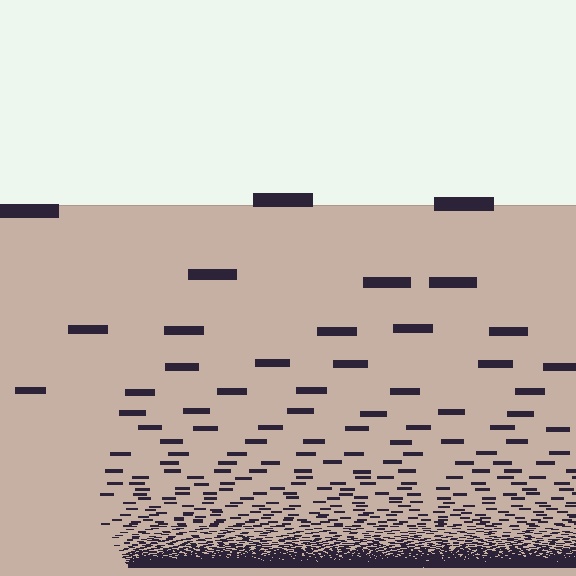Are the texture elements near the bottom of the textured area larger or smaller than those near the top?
Smaller. The gradient is inverted — elements near the bottom are smaller and denser.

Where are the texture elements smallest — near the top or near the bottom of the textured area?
Near the bottom.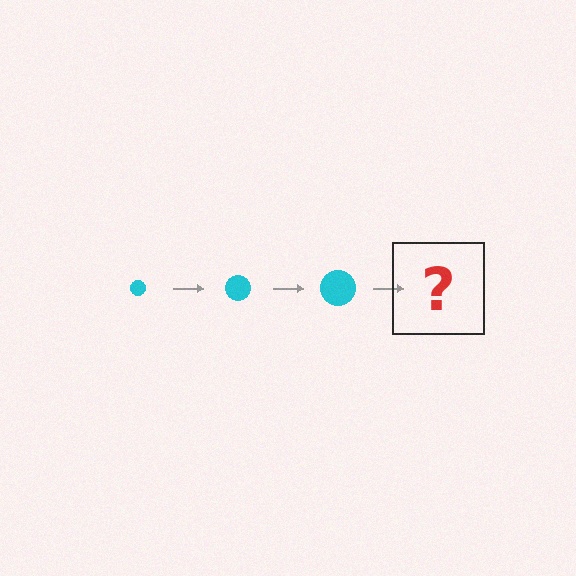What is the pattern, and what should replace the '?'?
The pattern is that the circle gets progressively larger each step. The '?' should be a cyan circle, larger than the previous one.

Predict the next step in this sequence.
The next step is a cyan circle, larger than the previous one.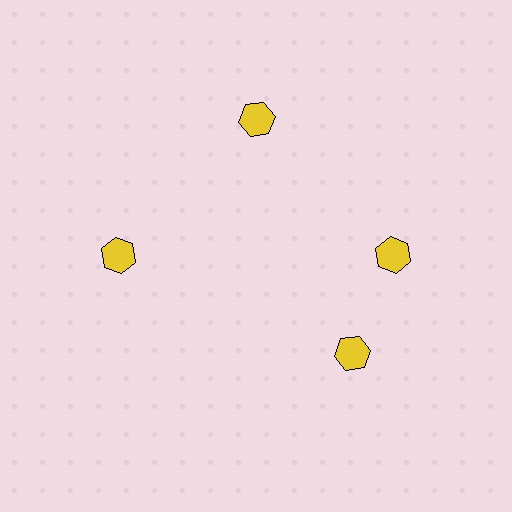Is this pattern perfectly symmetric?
No. The 4 yellow hexagons are arranged in a ring, but one element near the 6 o'clock position is rotated out of alignment along the ring, breaking the 4-fold rotational symmetry.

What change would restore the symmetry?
The symmetry would be restored by rotating it back into even spacing with its neighbors so that all 4 hexagons sit at equal angles and equal distance from the center.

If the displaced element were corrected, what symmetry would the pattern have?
It would have 4-fold rotational symmetry — the pattern would map onto itself every 90 degrees.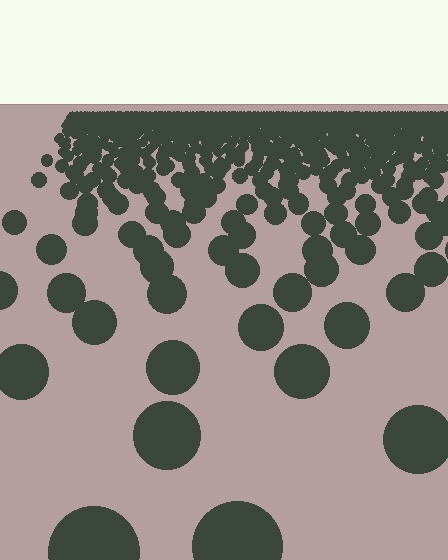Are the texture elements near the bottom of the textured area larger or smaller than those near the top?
Larger. Near the bottom, elements are closer to the viewer and appear at a bigger on-screen size.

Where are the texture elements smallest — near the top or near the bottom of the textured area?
Near the top.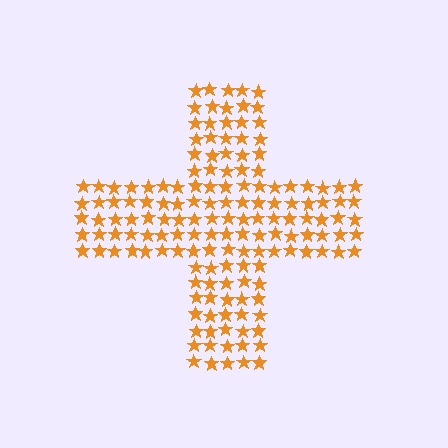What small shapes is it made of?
It is made of small stars.